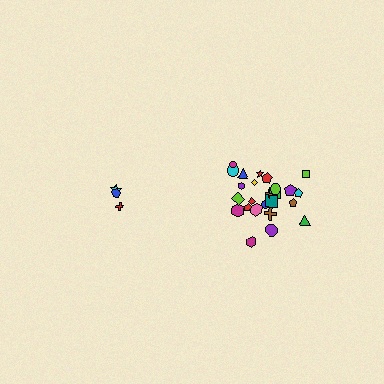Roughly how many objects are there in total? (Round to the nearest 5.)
Roughly 30 objects in total.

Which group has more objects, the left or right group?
The right group.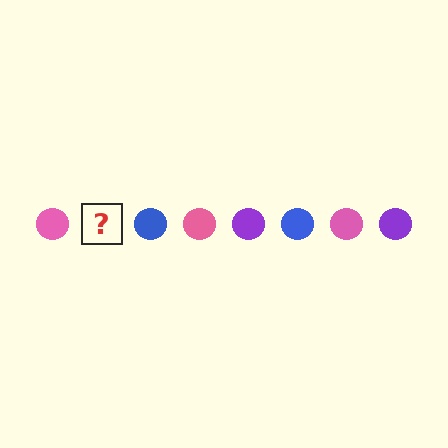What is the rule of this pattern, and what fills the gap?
The rule is that the pattern cycles through pink, purple, blue circles. The gap should be filled with a purple circle.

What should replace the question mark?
The question mark should be replaced with a purple circle.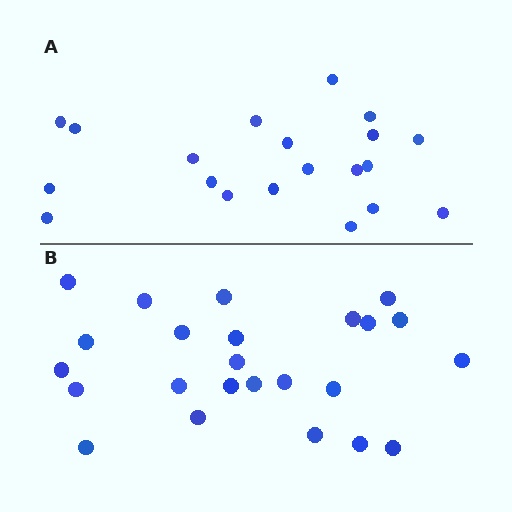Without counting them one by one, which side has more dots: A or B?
Region B (the bottom region) has more dots.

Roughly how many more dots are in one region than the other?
Region B has about 4 more dots than region A.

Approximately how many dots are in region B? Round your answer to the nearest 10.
About 20 dots. (The exact count is 24, which rounds to 20.)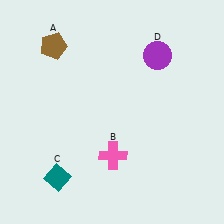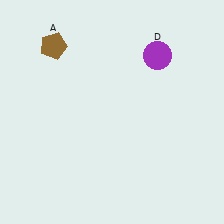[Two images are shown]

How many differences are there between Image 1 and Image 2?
There are 2 differences between the two images.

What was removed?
The teal diamond (C), the pink cross (B) were removed in Image 2.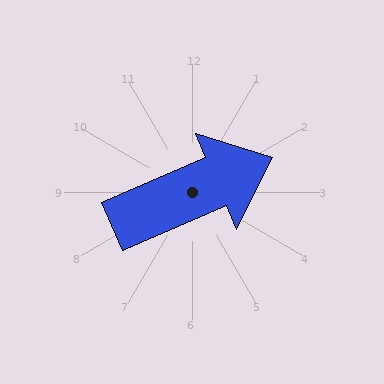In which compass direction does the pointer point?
Northeast.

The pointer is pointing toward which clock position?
Roughly 2 o'clock.